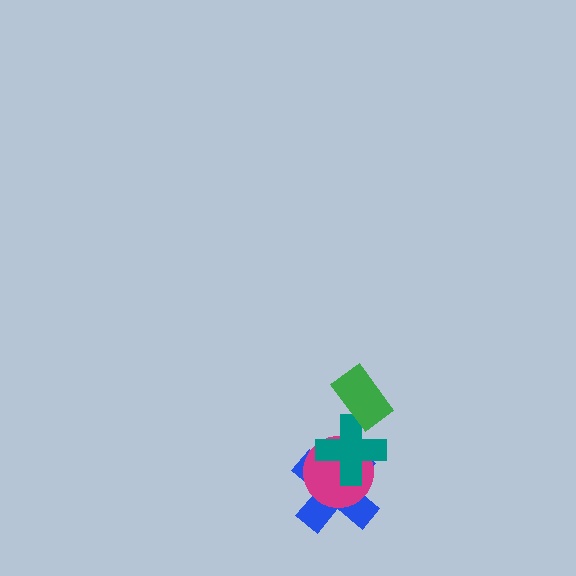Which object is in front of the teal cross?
The green rectangle is in front of the teal cross.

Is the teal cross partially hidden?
Yes, it is partially covered by another shape.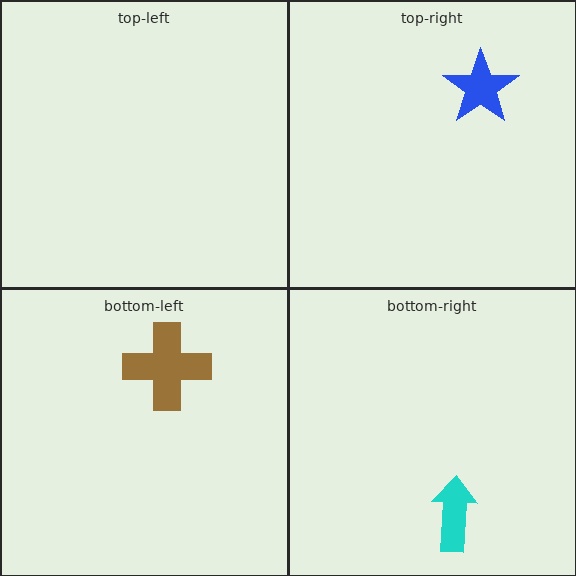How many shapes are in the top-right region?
1.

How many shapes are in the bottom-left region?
1.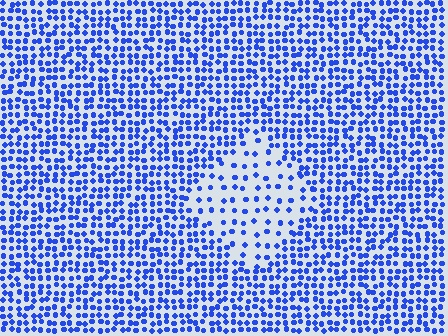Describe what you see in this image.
The image contains small blue elements arranged at two different densities. A diamond-shaped region is visible where the elements are less densely packed than the surrounding area.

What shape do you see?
I see a diamond.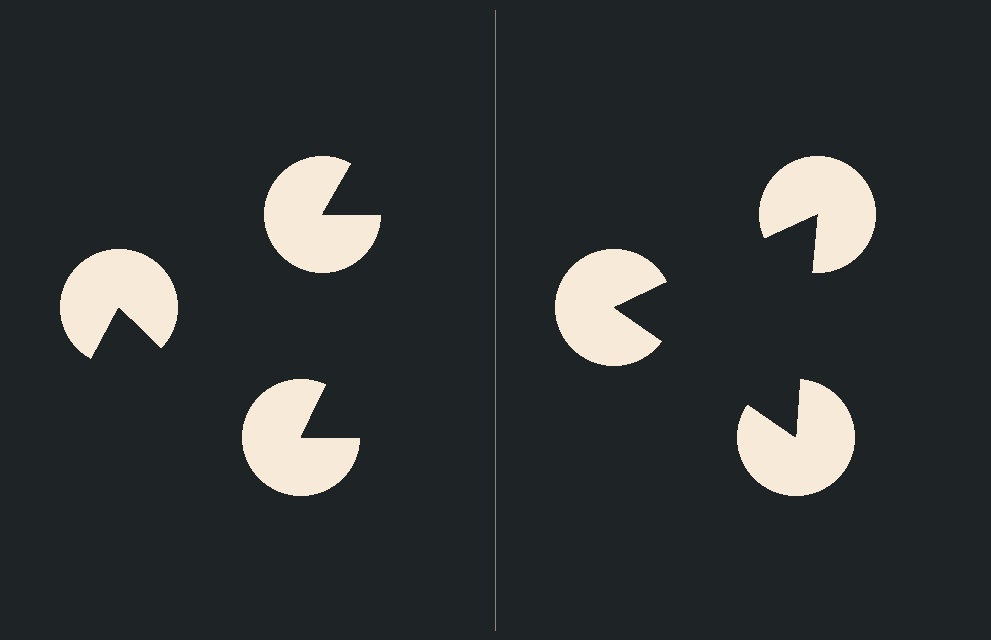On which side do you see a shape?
An illusory triangle appears on the right side. On the left side the wedge cuts are rotated, so no coherent shape forms.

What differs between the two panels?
The pac-man discs are positioned identically on both sides; only the wedge orientations differ. On the right they align to a triangle; on the left they are misaligned.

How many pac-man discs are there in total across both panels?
6 — 3 on each side.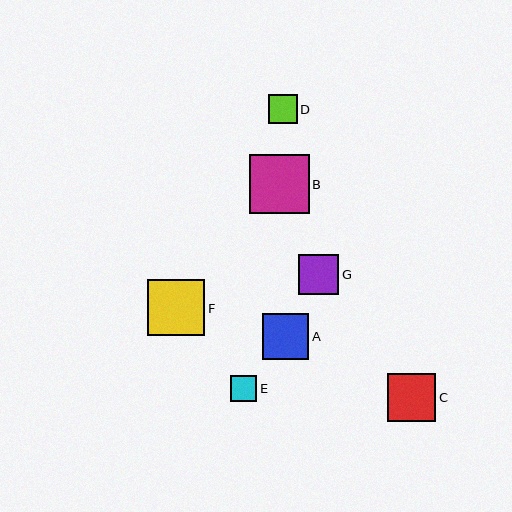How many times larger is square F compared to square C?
Square F is approximately 1.2 times the size of square C.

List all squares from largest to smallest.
From largest to smallest: B, F, C, A, G, D, E.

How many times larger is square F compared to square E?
Square F is approximately 2.2 times the size of square E.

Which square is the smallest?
Square E is the smallest with a size of approximately 26 pixels.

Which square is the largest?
Square B is the largest with a size of approximately 59 pixels.